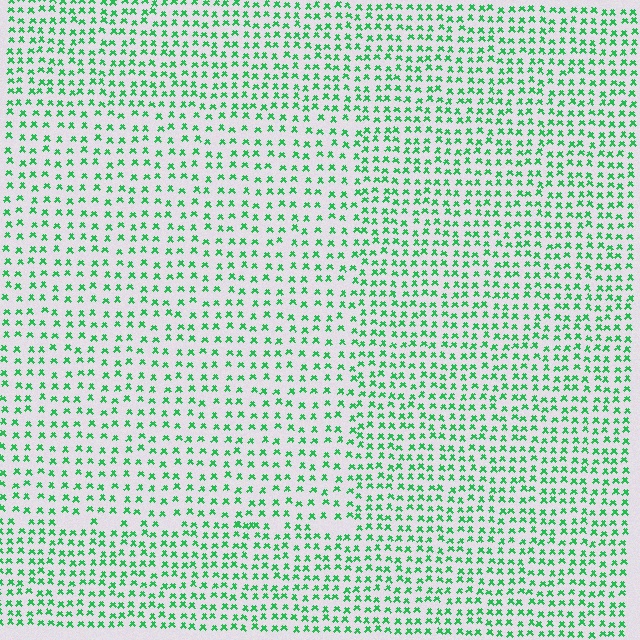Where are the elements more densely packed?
The elements are more densely packed outside the rectangle boundary.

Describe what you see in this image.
The image contains small green elements arranged at two different densities. A rectangle-shaped region is visible where the elements are less densely packed than the surrounding area.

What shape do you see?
I see a rectangle.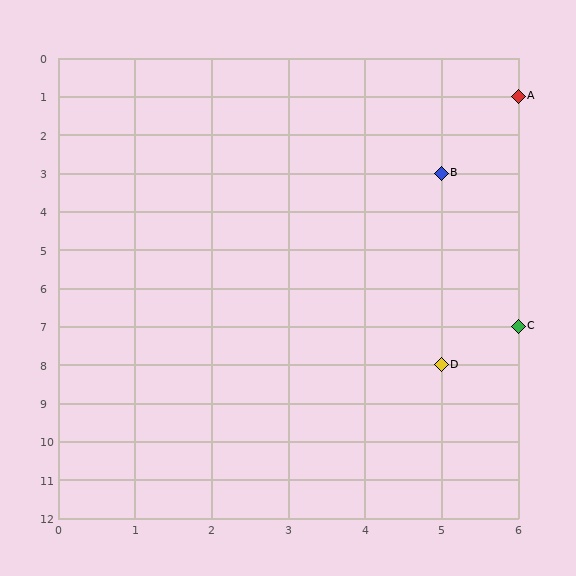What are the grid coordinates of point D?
Point D is at grid coordinates (5, 8).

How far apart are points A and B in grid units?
Points A and B are 1 column and 2 rows apart (about 2.2 grid units diagonally).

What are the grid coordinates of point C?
Point C is at grid coordinates (6, 7).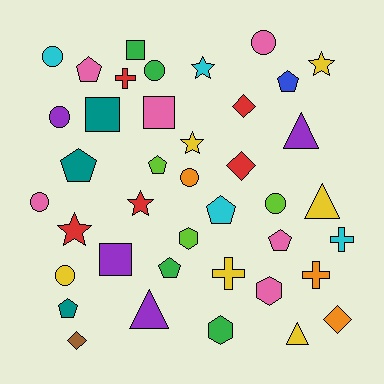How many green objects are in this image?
There are 4 green objects.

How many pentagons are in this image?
There are 8 pentagons.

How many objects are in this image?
There are 40 objects.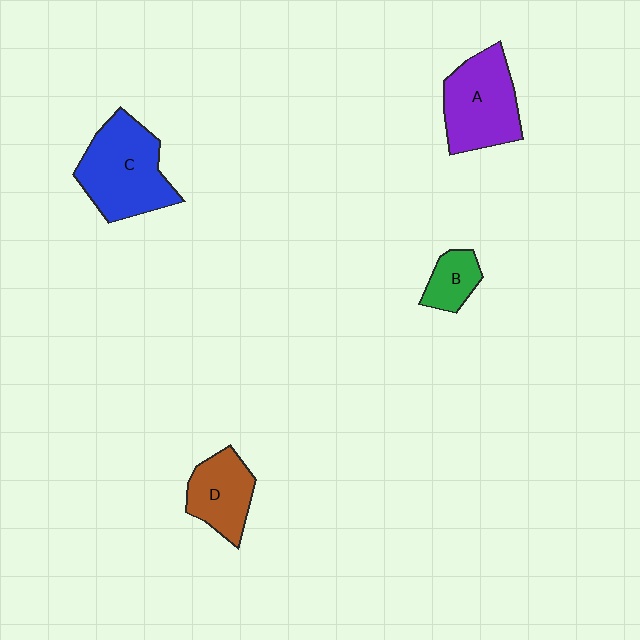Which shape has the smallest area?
Shape B (green).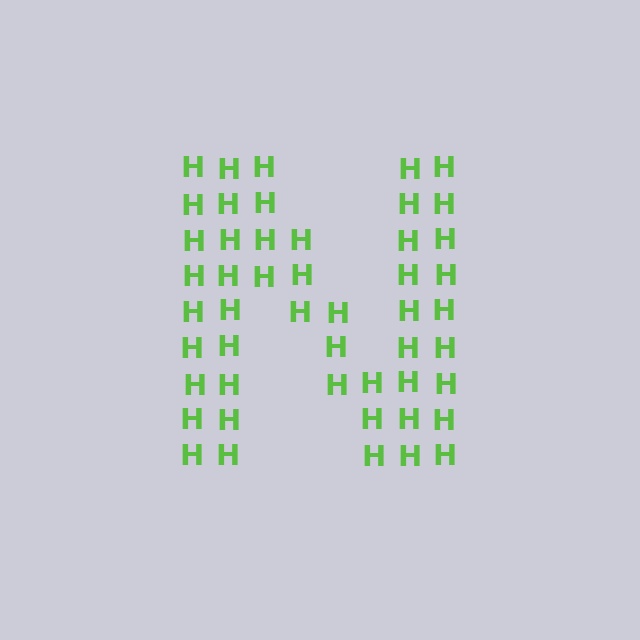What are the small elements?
The small elements are letter H's.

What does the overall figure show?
The overall figure shows the letter N.